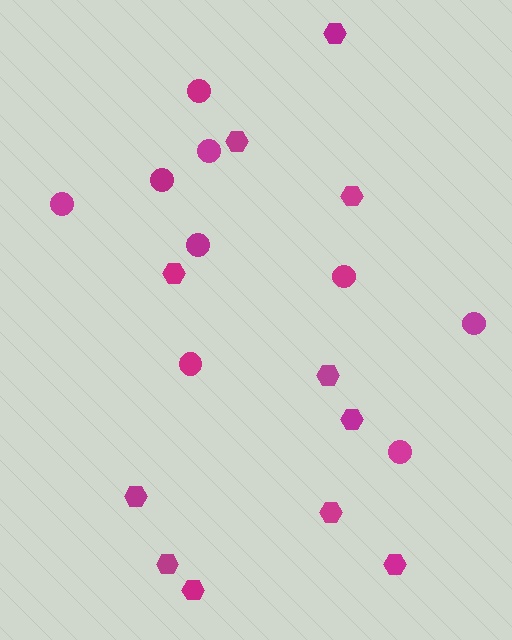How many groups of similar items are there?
There are 2 groups: one group of circles (9) and one group of hexagons (11).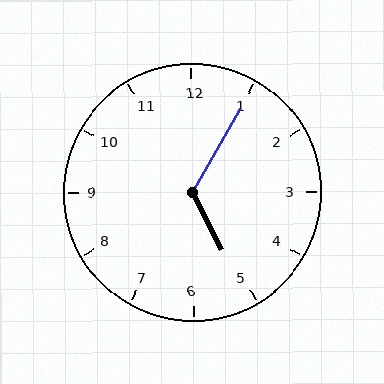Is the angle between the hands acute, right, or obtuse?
It is obtuse.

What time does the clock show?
5:05.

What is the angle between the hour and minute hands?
Approximately 122 degrees.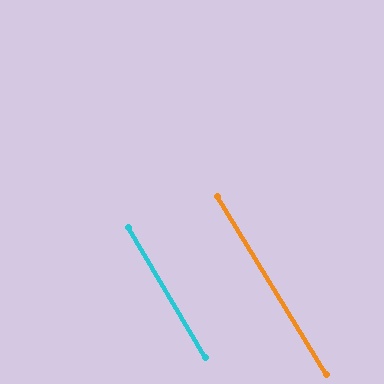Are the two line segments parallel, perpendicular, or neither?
Parallel — their directions differ by only 0.8°.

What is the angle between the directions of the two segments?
Approximately 1 degree.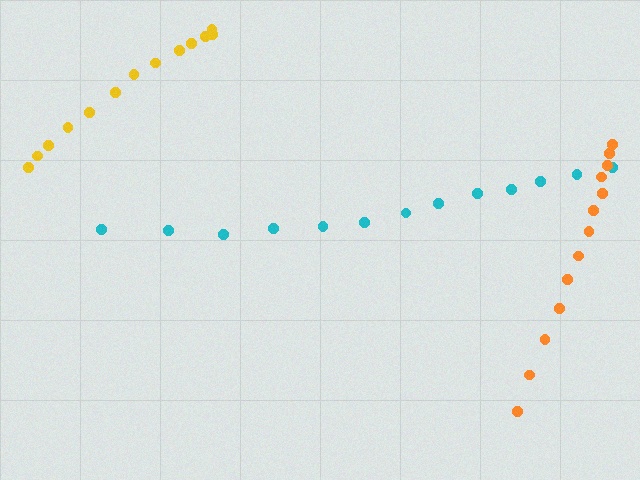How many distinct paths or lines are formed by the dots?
There are 3 distinct paths.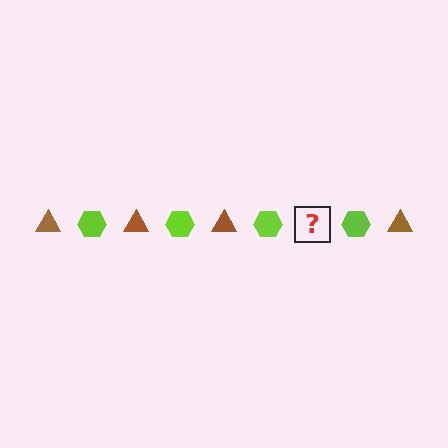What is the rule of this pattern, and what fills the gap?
The rule is that the pattern alternates between brown triangle and lime hexagon. The gap should be filled with a brown triangle.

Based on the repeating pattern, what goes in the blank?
The blank should be a brown triangle.